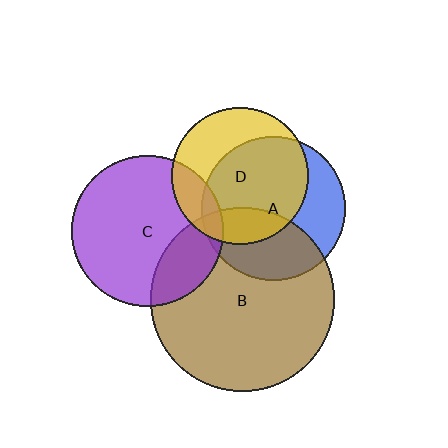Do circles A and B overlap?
Yes.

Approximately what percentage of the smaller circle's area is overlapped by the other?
Approximately 40%.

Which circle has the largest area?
Circle B (brown).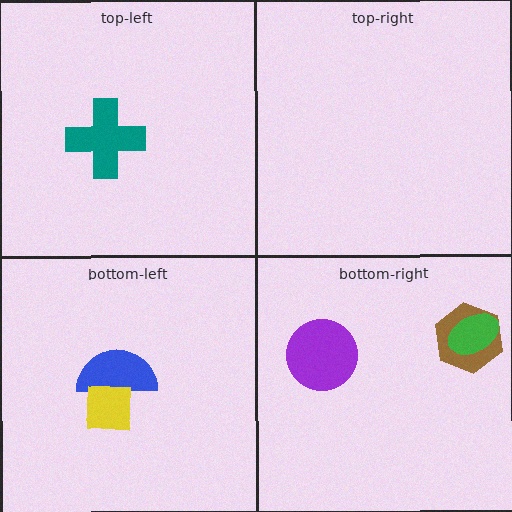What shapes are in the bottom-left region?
The blue semicircle, the yellow square.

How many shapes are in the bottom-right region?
3.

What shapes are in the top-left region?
The teal cross.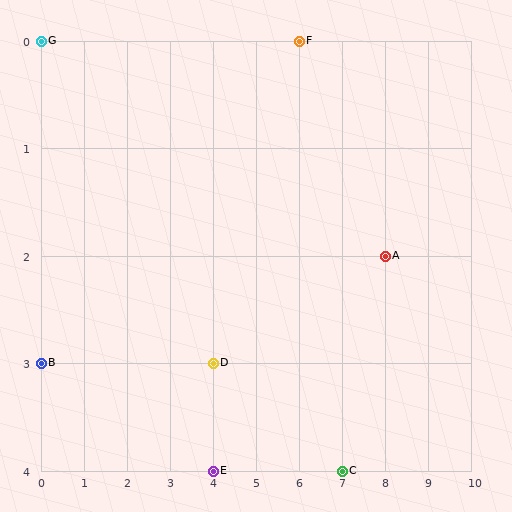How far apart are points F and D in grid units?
Points F and D are 2 columns and 3 rows apart (about 3.6 grid units diagonally).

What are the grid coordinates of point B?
Point B is at grid coordinates (0, 3).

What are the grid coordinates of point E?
Point E is at grid coordinates (4, 4).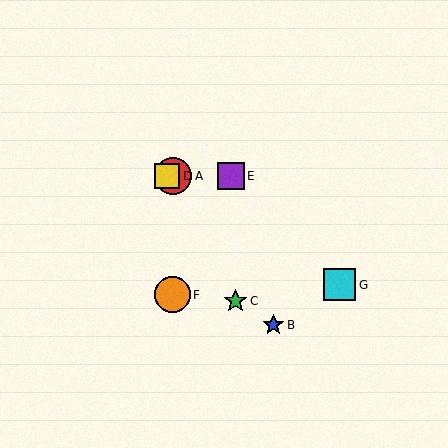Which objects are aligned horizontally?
Objects A, D, E are aligned horizontally.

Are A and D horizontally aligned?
Yes, both are at y≈176.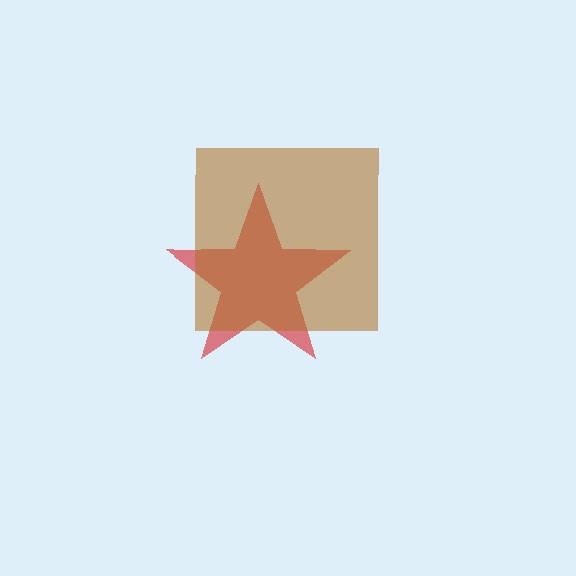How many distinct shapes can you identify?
There are 2 distinct shapes: a red star, a brown square.